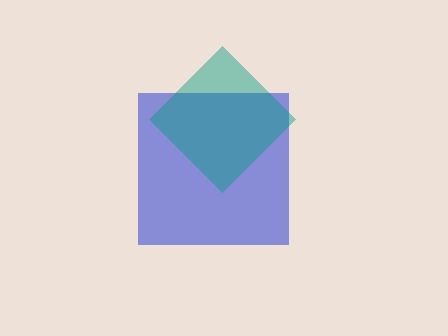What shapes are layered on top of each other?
The layered shapes are: a blue square, a teal diamond.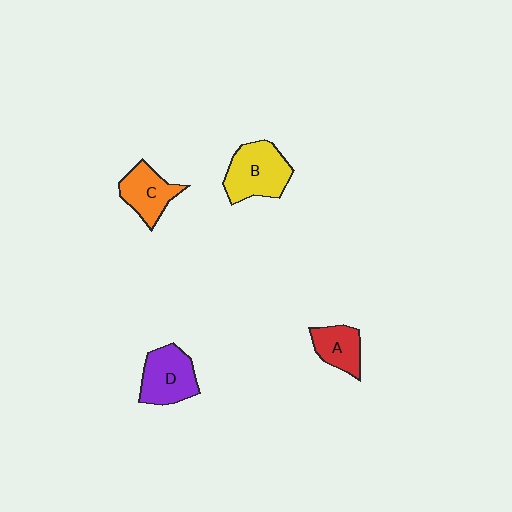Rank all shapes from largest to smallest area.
From largest to smallest: B (yellow), D (purple), C (orange), A (red).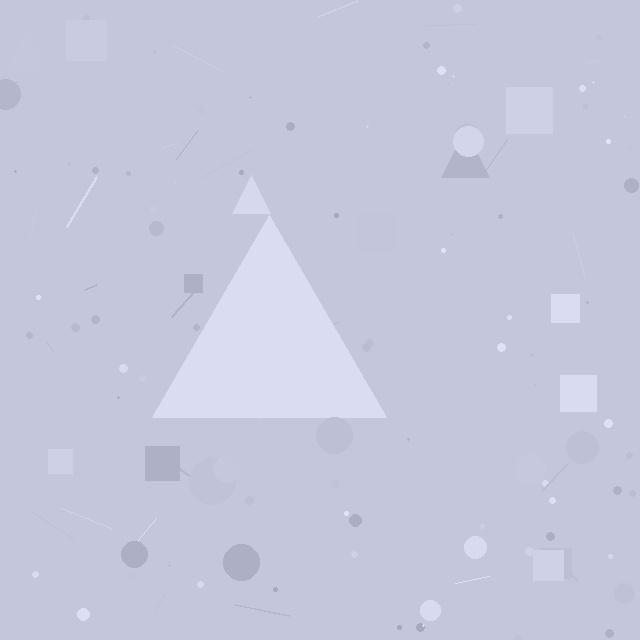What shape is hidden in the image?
A triangle is hidden in the image.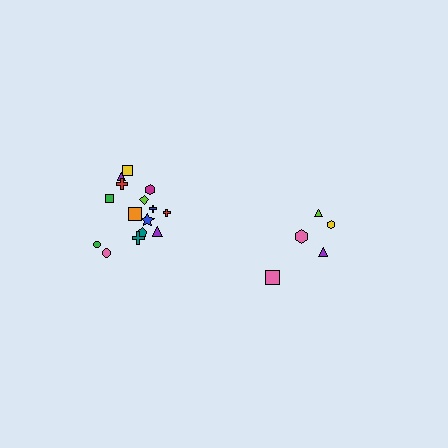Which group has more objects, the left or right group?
The left group.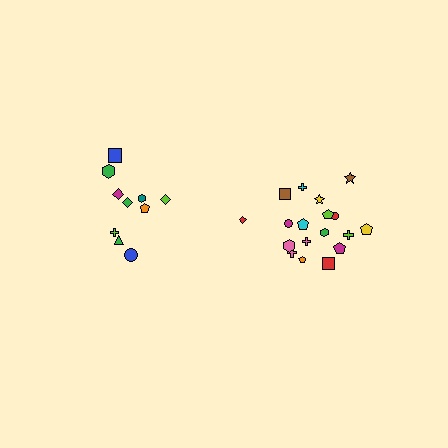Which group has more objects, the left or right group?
The right group.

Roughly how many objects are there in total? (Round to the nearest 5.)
Roughly 30 objects in total.